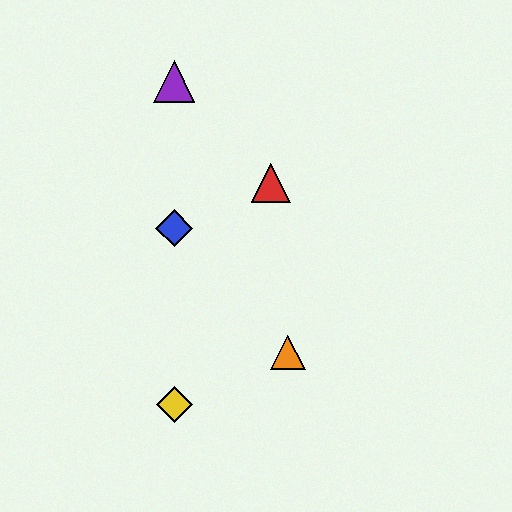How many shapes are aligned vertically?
4 shapes (the blue diamond, the green triangle, the yellow diamond, the purple triangle) are aligned vertically.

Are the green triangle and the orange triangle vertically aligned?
No, the green triangle is at x≈174 and the orange triangle is at x≈288.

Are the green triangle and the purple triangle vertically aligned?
Yes, both are at x≈174.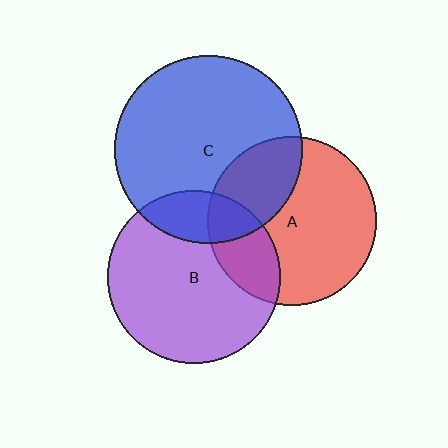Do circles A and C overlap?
Yes.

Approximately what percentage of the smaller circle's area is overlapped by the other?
Approximately 30%.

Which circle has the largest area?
Circle C (blue).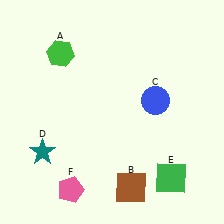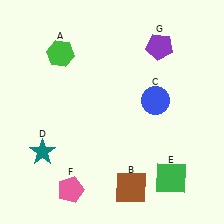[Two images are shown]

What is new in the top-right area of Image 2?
A purple pentagon (G) was added in the top-right area of Image 2.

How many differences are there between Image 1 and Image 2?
There is 1 difference between the two images.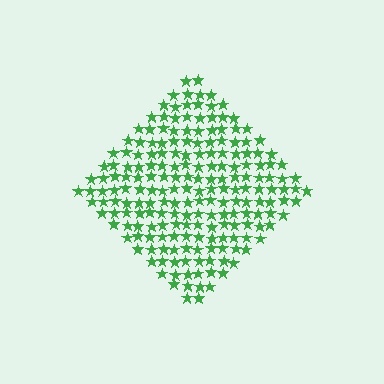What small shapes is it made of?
It is made of small stars.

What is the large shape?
The large shape is a diamond.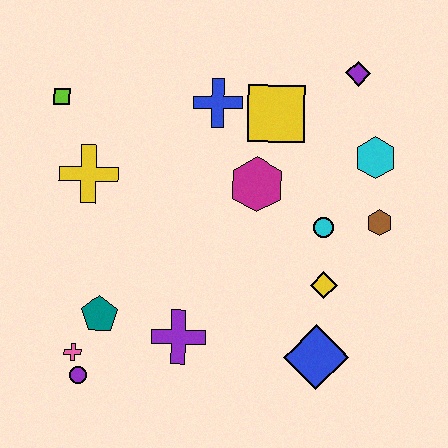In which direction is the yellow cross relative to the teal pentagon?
The yellow cross is above the teal pentagon.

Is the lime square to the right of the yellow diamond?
No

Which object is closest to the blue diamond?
The yellow diamond is closest to the blue diamond.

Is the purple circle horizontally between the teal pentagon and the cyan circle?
No